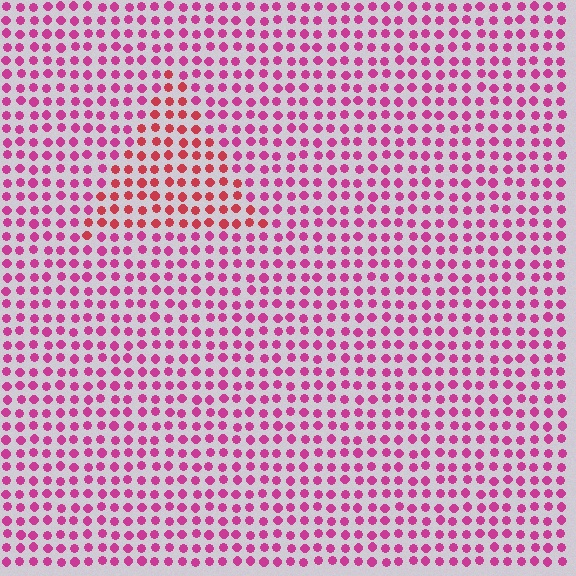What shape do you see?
I see a triangle.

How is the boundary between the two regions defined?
The boundary is defined purely by a slight shift in hue (about 31 degrees). Spacing, size, and orientation are identical on both sides.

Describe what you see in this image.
The image is filled with small magenta elements in a uniform arrangement. A triangle-shaped region is visible where the elements are tinted to a slightly different hue, forming a subtle color boundary.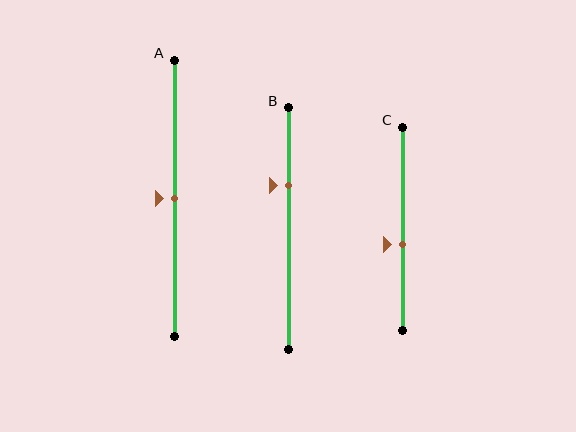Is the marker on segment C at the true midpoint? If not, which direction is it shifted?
No, the marker on segment C is shifted downward by about 8% of the segment length.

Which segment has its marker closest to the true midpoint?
Segment A has its marker closest to the true midpoint.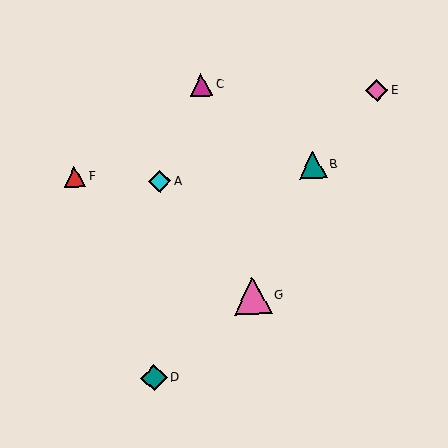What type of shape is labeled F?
Shape F is a red triangle.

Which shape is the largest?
The pink triangle (labeled G) is the largest.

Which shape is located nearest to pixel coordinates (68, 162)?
The red triangle (labeled F) at (75, 177) is nearest to that location.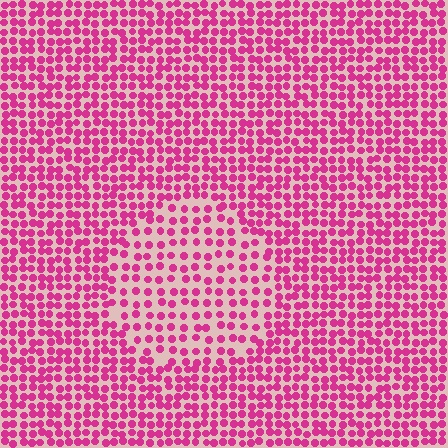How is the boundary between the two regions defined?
The boundary is defined by a change in element density (approximately 1.7x ratio). All elements are the same color, size, and shape.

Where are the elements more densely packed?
The elements are more densely packed outside the circle boundary.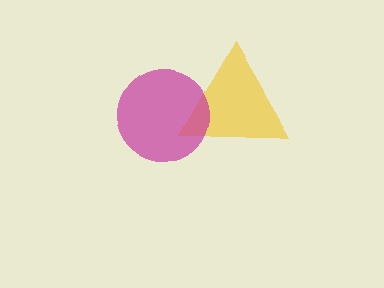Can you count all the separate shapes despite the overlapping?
Yes, there are 2 separate shapes.